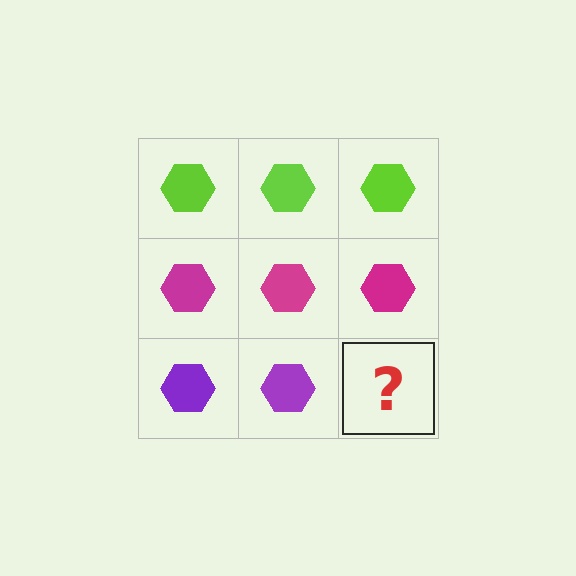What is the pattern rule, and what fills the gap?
The rule is that each row has a consistent color. The gap should be filled with a purple hexagon.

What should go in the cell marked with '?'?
The missing cell should contain a purple hexagon.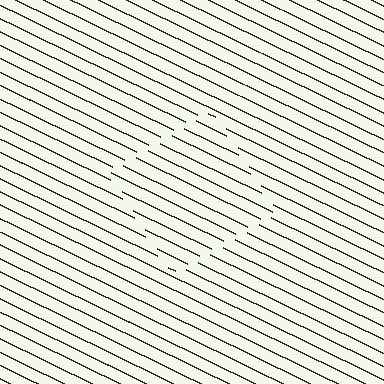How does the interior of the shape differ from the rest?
The interior of the shape contains the same grating, shifted by half a period — the contour is defined by the phase discontinuity where line-ends from the inner and outer gratings abut.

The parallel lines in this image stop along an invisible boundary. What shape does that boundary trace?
An illusory square. The interior of the shape contains the same grating, shifted by half a period — the contour is defined by the phase discontinuity where line-ends from the inner and outer gratings abut.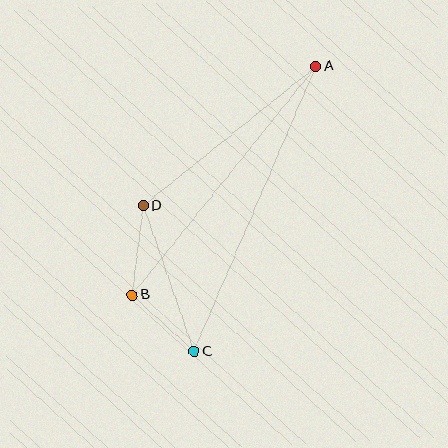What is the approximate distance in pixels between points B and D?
The distance between B and D is approximately 90 pixels.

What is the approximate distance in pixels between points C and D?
The distance between C and D is approximately 154 pixels.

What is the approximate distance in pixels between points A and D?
The distance between A and D is approximately 222 pixels.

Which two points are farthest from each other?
Points A and C are farthest from each other.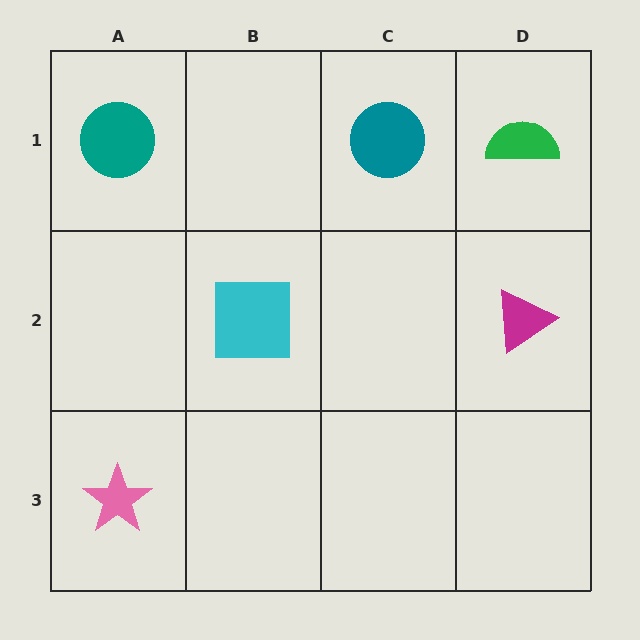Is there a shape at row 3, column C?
No, that cell is empty.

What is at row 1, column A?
A teal circle.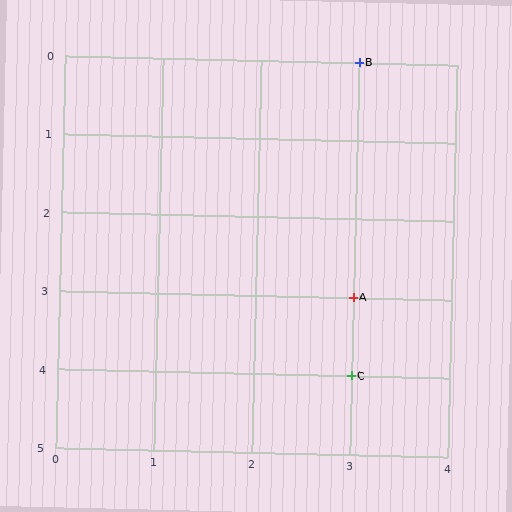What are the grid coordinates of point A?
Point A is at grid coordinates (3, 3).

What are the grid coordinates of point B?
Point B is at grid coordinates (3, 0).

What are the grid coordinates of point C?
Point C is at grid coordinates (3, 4).